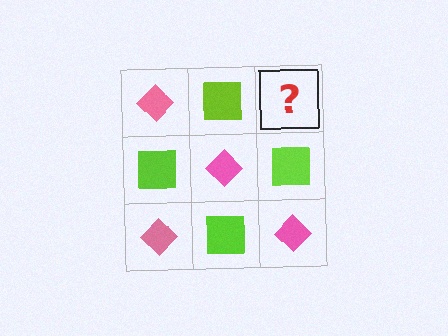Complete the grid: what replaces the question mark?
The question mark should be replaced with a pink diamond.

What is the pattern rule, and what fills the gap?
The rule is that it alternates pink diamond and lime square in a checkerboard pattern. The gap should be filled with a pink diamond.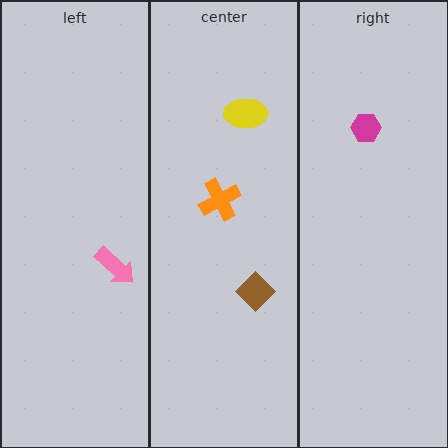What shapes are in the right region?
The magenta hexagon.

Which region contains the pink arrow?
The left region.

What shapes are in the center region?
The yellow ellipse, the orange cross, the brown diamond.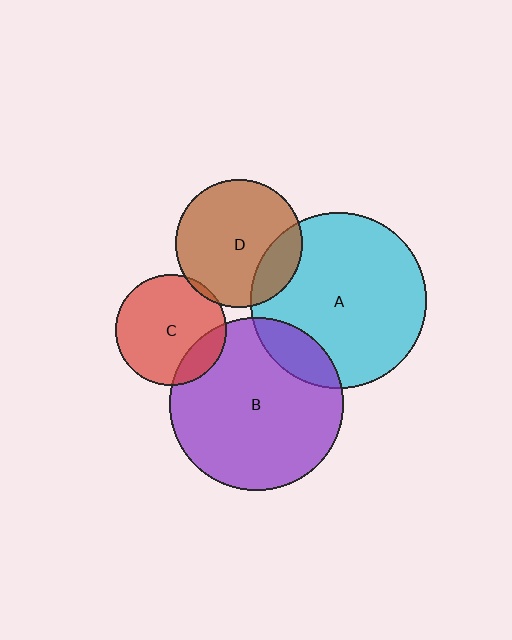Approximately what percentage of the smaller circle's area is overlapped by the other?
Approximately 20%.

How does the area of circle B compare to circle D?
Approximately 1.9 times.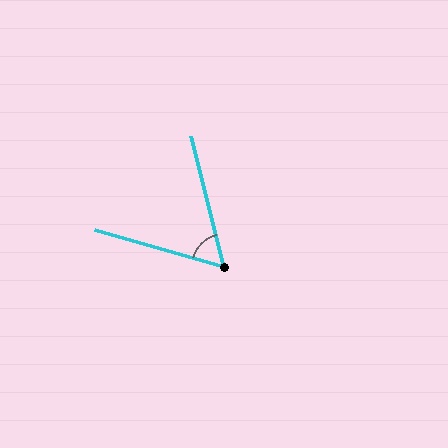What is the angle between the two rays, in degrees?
Approximately 60 degrees.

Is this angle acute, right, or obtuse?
It is acute.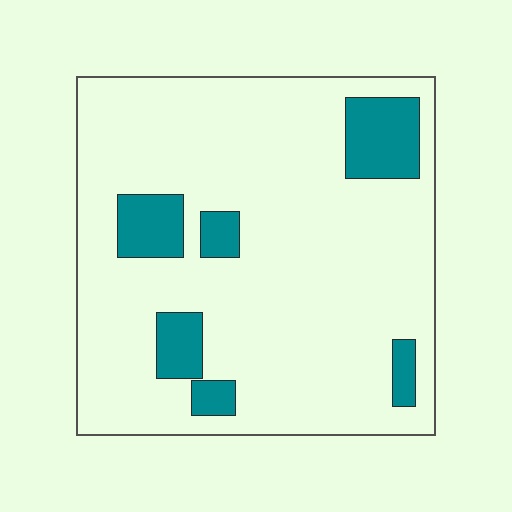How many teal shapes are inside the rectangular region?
6.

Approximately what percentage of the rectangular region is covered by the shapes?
Approximately 15%.